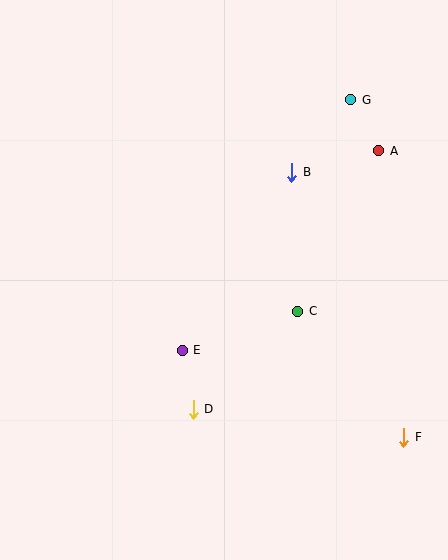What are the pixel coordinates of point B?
Point B is at (292, 172).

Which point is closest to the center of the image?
Point C at (298, 311) is closest to the center.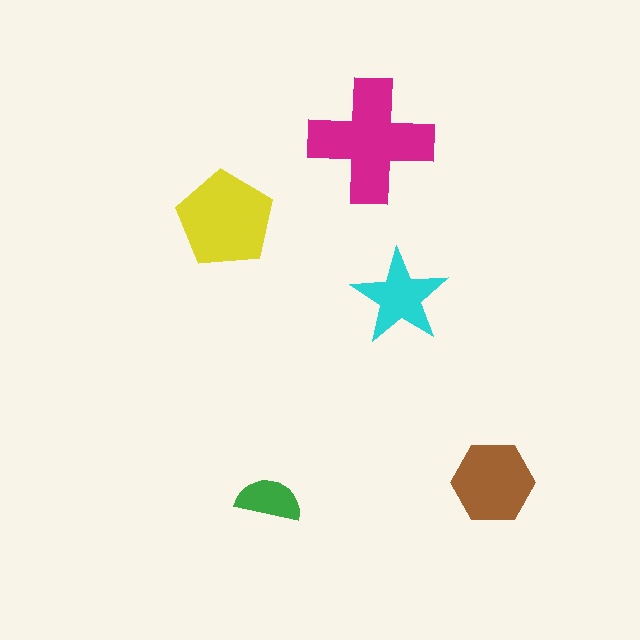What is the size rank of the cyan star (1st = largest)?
4th.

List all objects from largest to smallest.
The magenta cross, the yellow pentagon, the brown hexagon, the cyan star, the green semicircle.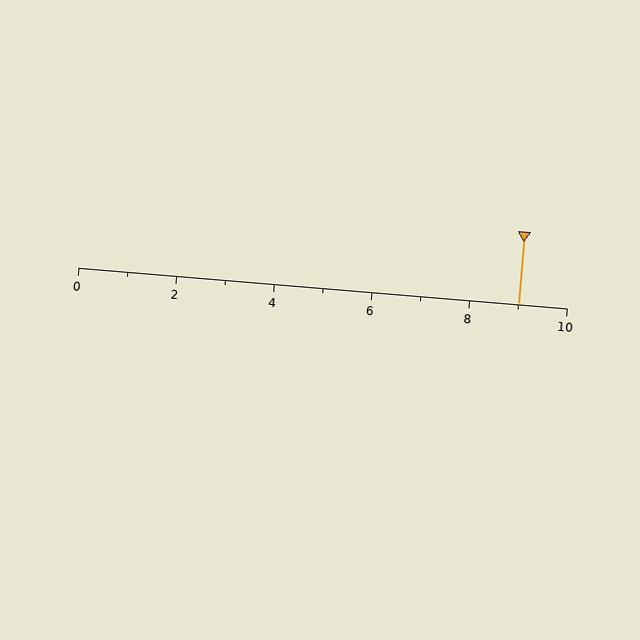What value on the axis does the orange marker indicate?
The marker indicates approximately 9.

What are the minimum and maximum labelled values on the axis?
The axis runs from 0 to 10.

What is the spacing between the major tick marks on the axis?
The major ticks are spaced 2 apart.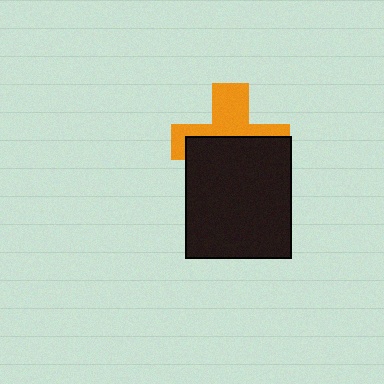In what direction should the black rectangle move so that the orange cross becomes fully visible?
The black rectangle should move down. That is the shortest direction to clear the overlap and leave the orange cross fully visible.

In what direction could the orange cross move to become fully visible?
The orange cross could move up. That would shift it out from behind the black rectangle entirely.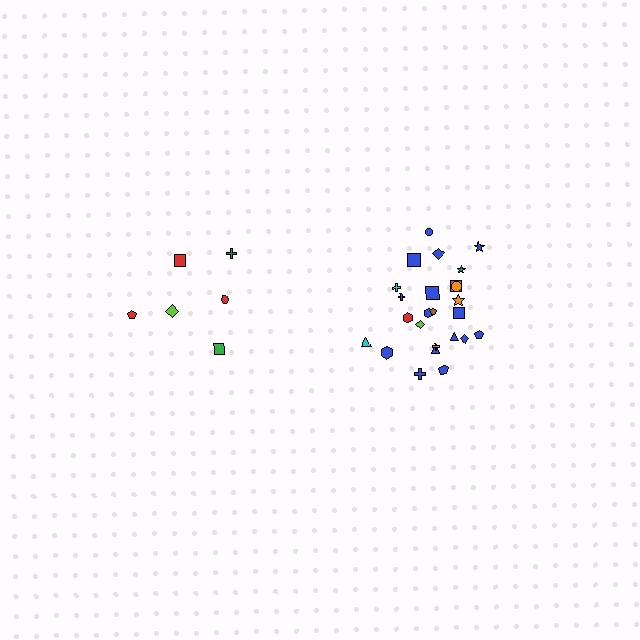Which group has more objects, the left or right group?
The right group.